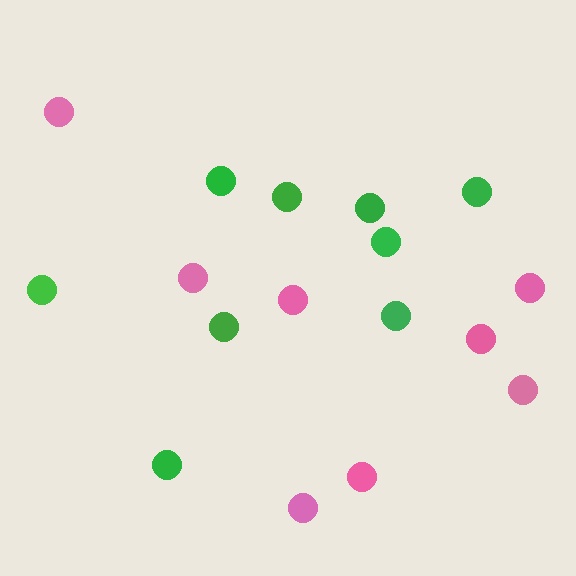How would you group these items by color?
There are 2 groups: one group of green circles (9) and one group of pink circles (8).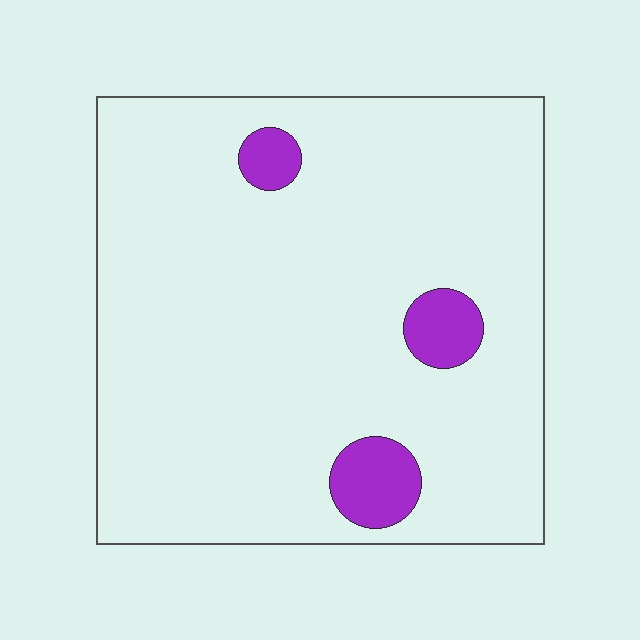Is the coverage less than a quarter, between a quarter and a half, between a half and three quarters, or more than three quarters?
Less than a quarter.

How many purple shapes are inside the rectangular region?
3.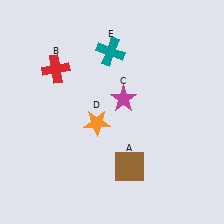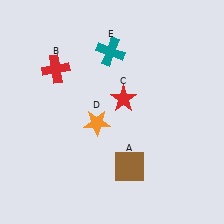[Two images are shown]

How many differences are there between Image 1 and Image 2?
There is 1 difference between the two images.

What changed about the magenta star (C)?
In Image 1, C is magenta. In Image 2, it changed to red.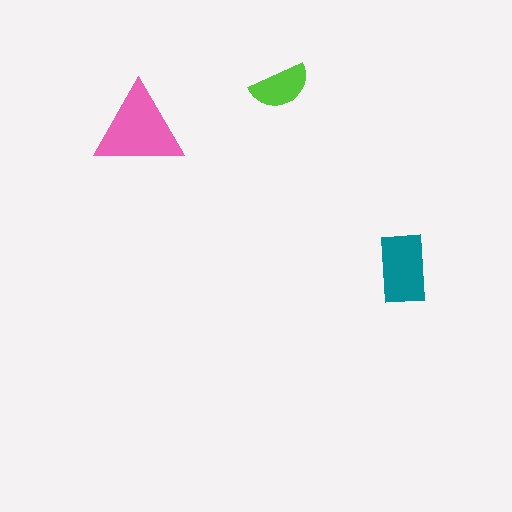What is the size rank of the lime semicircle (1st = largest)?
3rd.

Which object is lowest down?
The teal rectangle is bottommost.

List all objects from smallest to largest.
The lime semicircle, the teal rectangle, the pink triangle.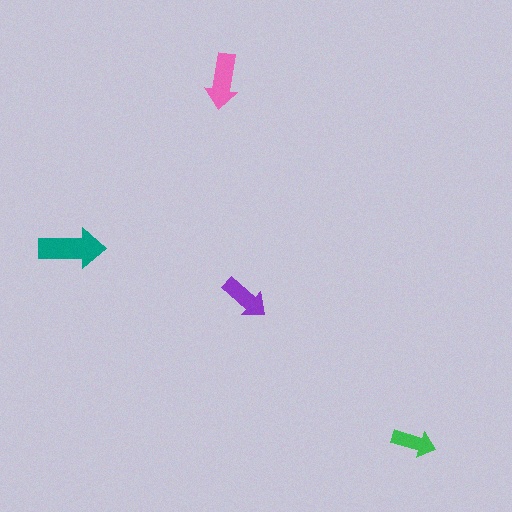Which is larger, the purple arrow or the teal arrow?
The teal one.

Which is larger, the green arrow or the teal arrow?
The teal one.